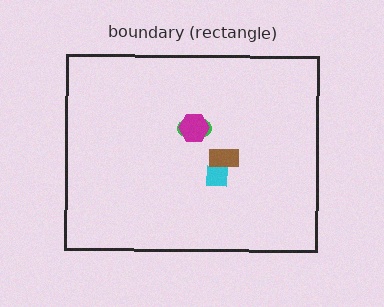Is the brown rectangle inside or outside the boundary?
Inside.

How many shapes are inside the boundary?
4 inside, 0 outside.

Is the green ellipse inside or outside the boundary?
Inside.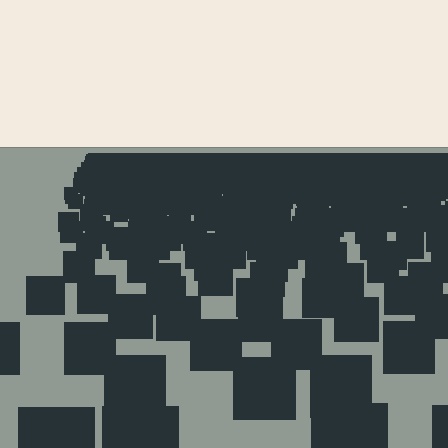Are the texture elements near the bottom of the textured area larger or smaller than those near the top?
Larger. Near the bottom, elements are closer to the viewer and appear at a bigger on-screen size.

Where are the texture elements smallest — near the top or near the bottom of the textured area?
Near the top.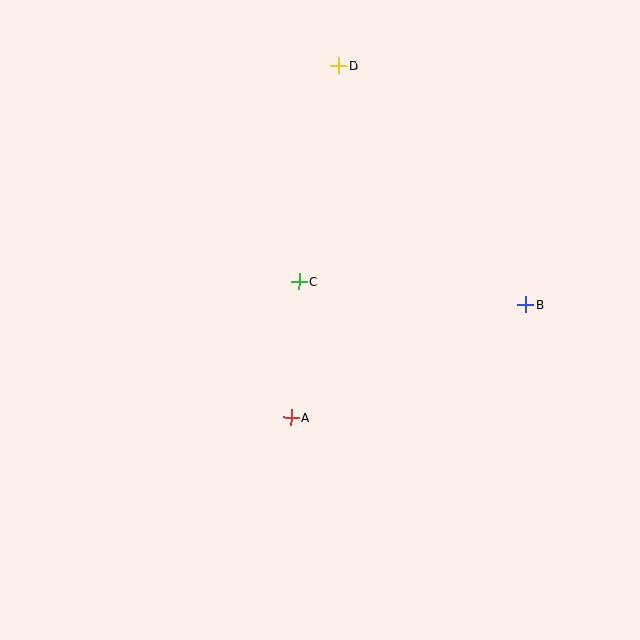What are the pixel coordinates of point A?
Point A is at (291, 417).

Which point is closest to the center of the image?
Point C at (299, 282) is closest to the center.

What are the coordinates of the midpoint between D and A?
The midpoint between D and A is at (315, 242).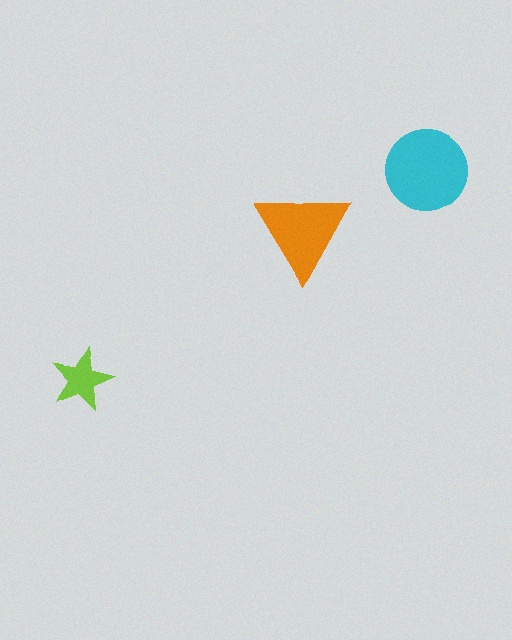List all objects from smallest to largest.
The lime star, the orange triangle, the cyan circle.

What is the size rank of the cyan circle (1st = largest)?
1st.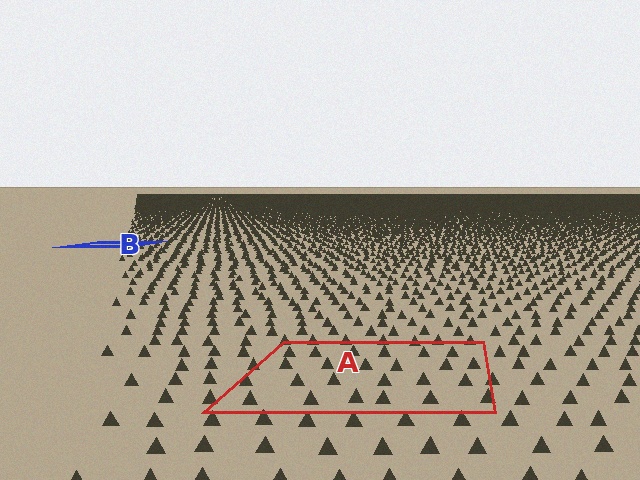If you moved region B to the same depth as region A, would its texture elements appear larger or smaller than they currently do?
They would appear larger. At a closer depth, the same texture elements are projected at a bigger on-screen size.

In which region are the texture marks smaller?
The texture marks are smaller in region B, because it is farther away.